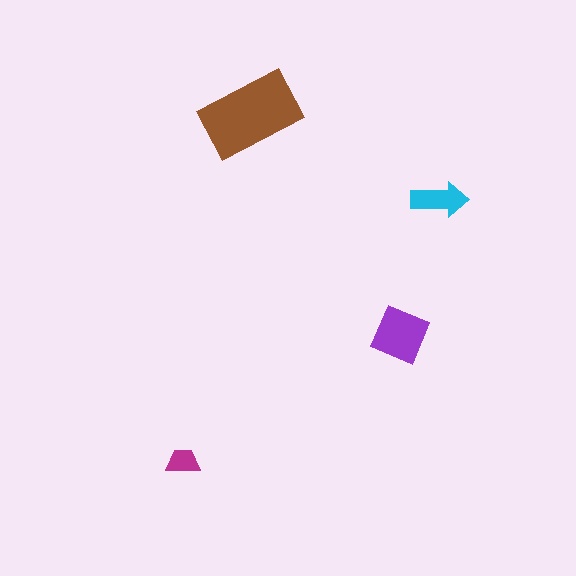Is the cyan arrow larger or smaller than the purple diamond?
Smaller.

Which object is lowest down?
The magenta trapezoid is bottommost.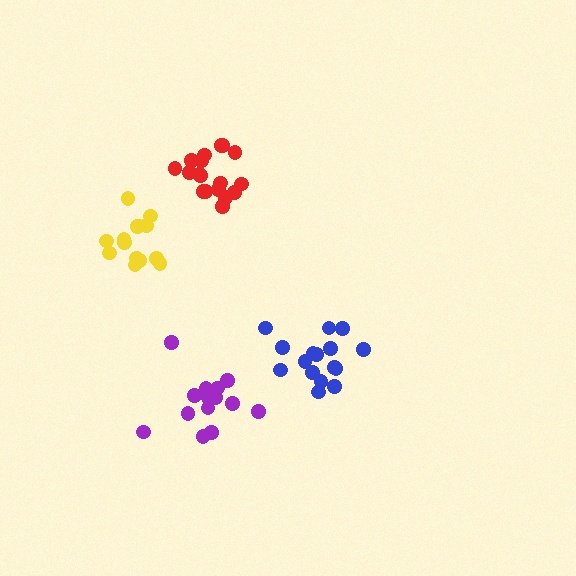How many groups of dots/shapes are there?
There are 4 groups.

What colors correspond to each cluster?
The clusters are colored: red, purple, yellow, blue.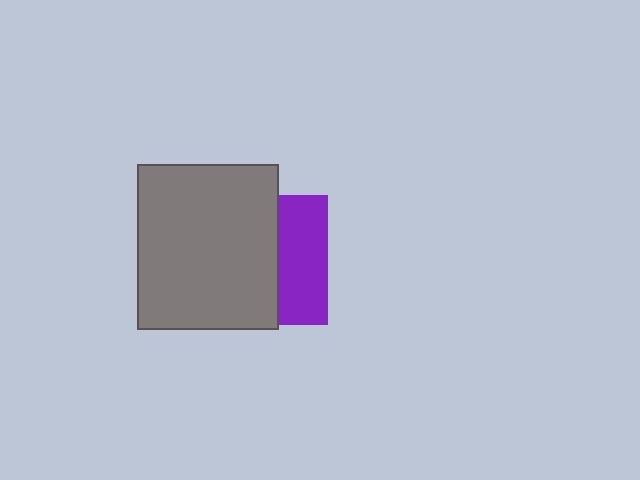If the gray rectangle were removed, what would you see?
You would see the complete purple square.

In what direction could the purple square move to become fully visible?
The purple square could move right. That would shift it out from behind the gray rectangle entirely.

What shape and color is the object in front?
The object in front is a gray rectangle.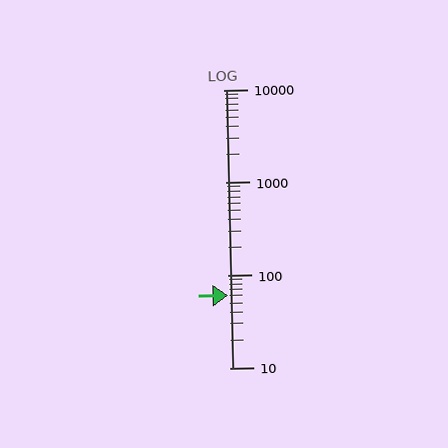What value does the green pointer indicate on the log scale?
The pointer indicates approximately 60.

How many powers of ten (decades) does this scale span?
The scale spans 3 decades, from 10 to 10000.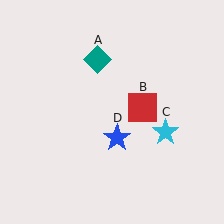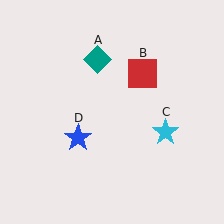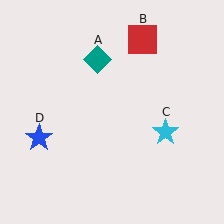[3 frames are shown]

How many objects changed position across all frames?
2 objects changed position: red square (object B), blue star (object D).